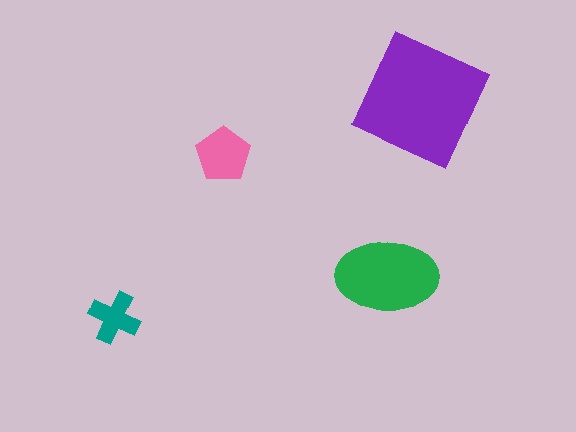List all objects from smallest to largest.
The teal cross, the pink pentagon, the green ellipse, the purple square.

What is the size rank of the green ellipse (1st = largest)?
2nd.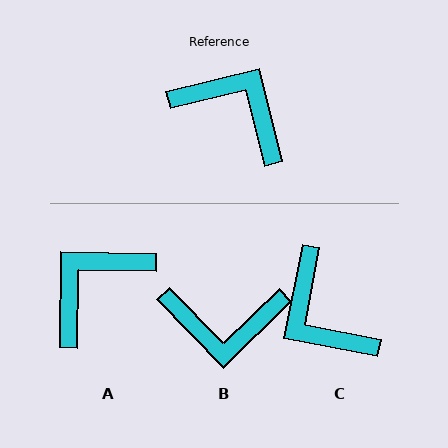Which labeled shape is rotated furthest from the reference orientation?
C, about 155 degrees away.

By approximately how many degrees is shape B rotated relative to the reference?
Approximately 149 degrees clockwise.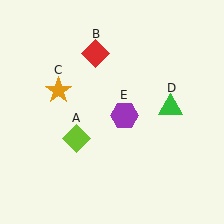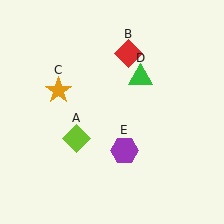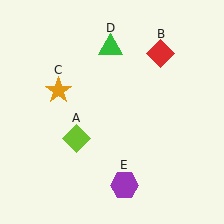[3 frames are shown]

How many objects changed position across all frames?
3 objects changed position: red diamond (object B), green triangle (object D), purple hexagon (object E).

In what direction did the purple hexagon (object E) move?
The purple hexagon (object E) moved down.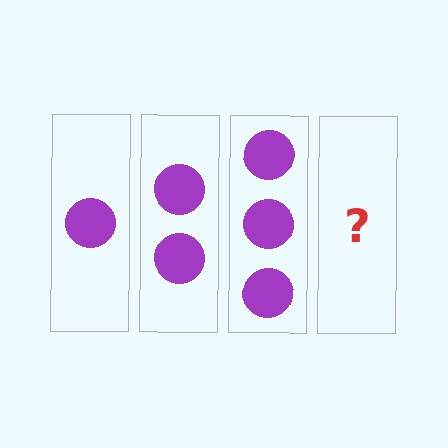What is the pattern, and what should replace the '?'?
The pattern is that each step adds one more circle. The '?' should be 4 circles.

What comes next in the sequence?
The next element should be 4 circles.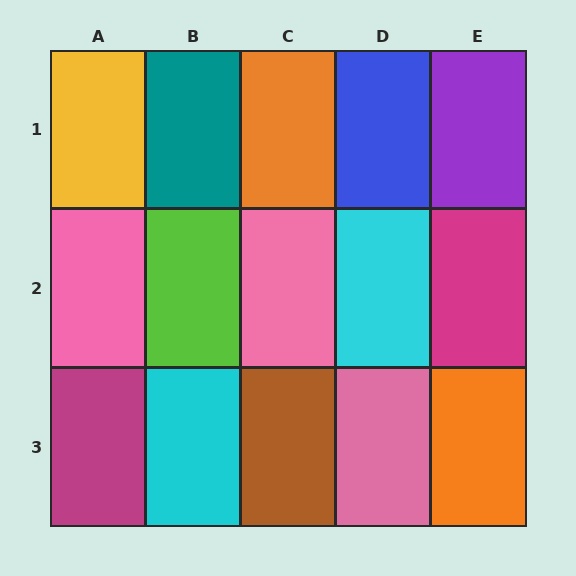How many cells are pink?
3 cells are pink.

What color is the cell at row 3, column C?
Brown.